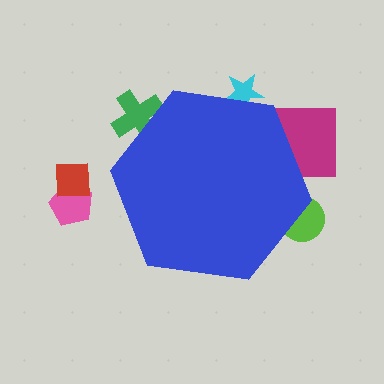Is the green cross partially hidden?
Yes, the green cross is partially hidden behind the blue hexagon.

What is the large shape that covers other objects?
A blue hexagon.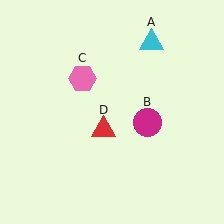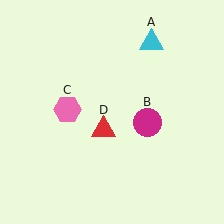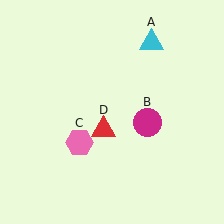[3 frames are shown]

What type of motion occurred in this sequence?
The pink hexagon (object C) rotated counterclockwise around the center of the scene.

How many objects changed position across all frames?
1 object changed position: pink hexagon (object C).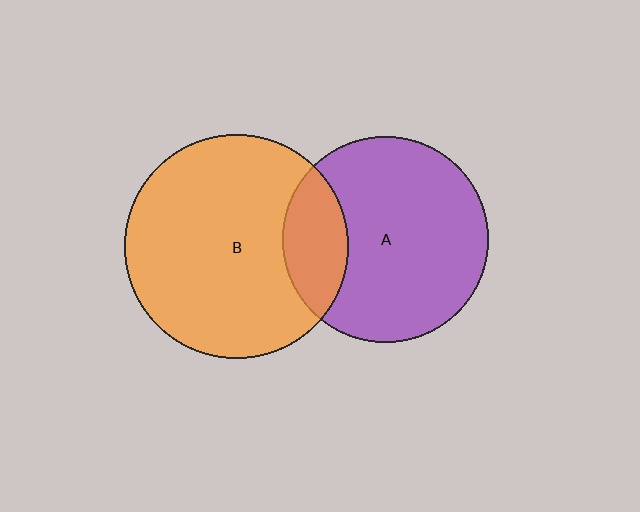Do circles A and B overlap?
Yes.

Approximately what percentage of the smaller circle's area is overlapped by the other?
Approximately 20%.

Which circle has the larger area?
Circle B (orange).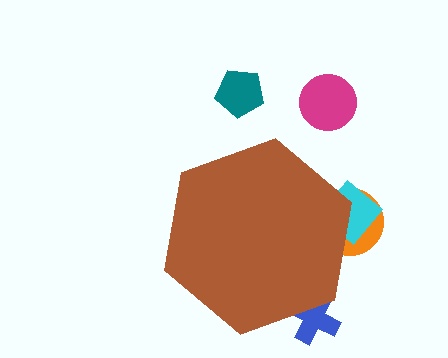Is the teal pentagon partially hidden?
No, the teal pentagon is fully visible.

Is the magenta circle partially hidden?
No, the magenta circle is fully visible.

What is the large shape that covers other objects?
A brown hexagon.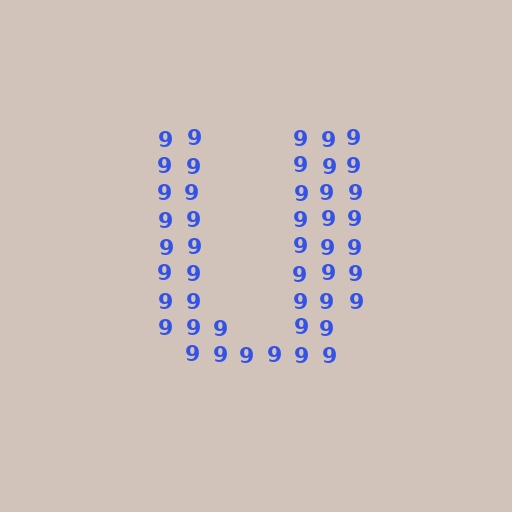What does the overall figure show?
The overall figure shows the letter U.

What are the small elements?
The small elements are digit 9's.